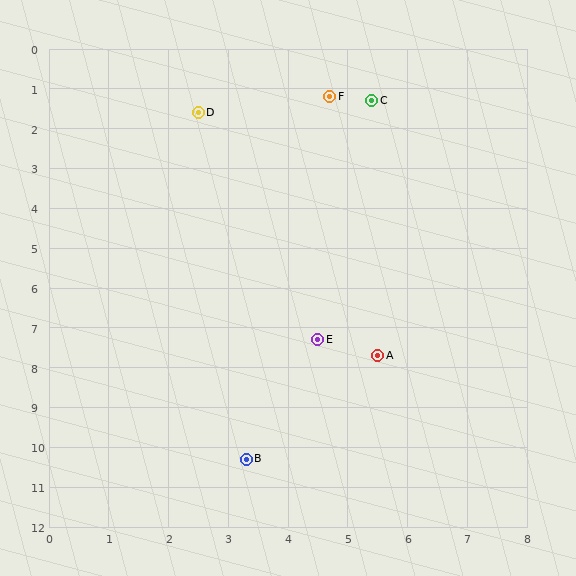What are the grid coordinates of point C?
Point C is at approximately (5.4, 1.3).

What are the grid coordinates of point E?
Point E is at approximately (4.5, 7.3).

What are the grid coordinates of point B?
Point B is at approximately (3.3, 10.3).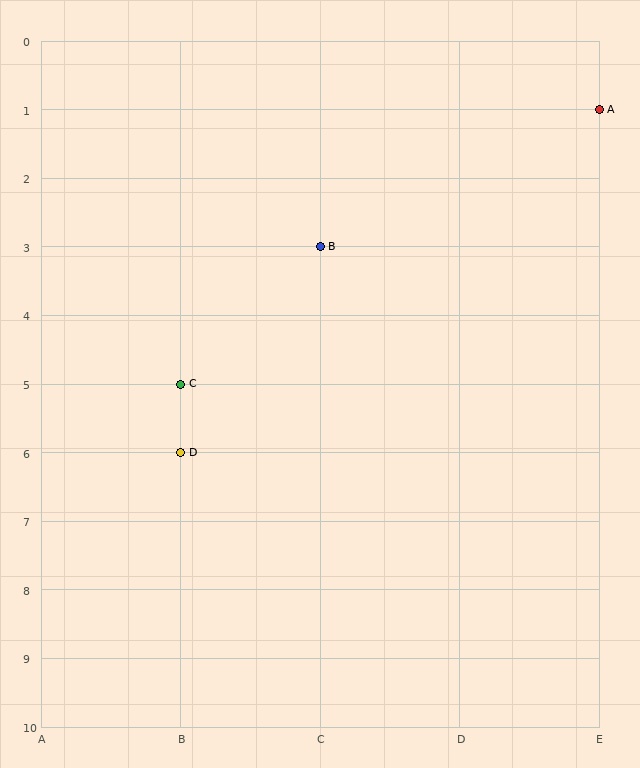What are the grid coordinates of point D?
Point D is at grid coordinates (B, 6).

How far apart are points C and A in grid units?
Points C and A are 3 columns and 4 rows apart (about 5.0 grid units diagonally).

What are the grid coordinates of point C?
Point C is at grid coordinates (B, 5).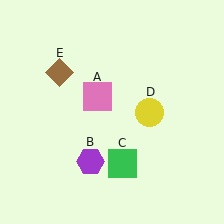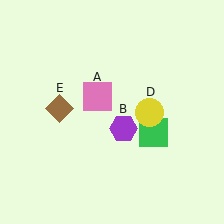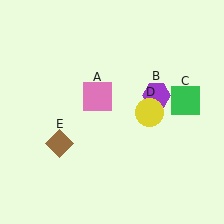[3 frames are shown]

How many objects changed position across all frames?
3 objects changed position: purple hexagon (object B), green square (object C), brown diamond (object E).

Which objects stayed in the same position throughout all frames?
Pink square (object A) and yellow circle (object D) remained stationary.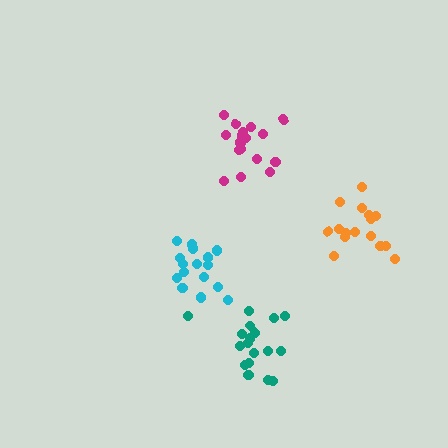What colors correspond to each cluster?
The clusters are colored: cyan, teal, magenta, orange.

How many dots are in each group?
Group 1: 16 dots, Group 2: 18 dots, Group 3: 17 dots, Group 4: 16 dots (67 total).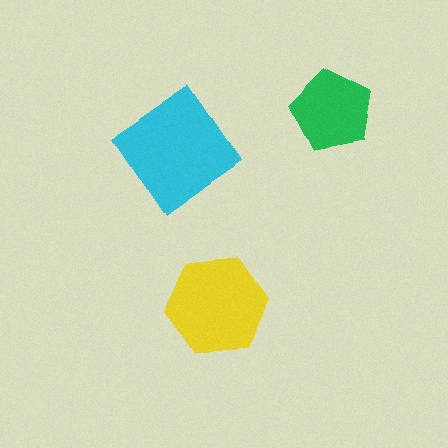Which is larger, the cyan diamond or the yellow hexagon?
The cyan diamond.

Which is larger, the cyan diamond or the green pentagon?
The cyan diamond.